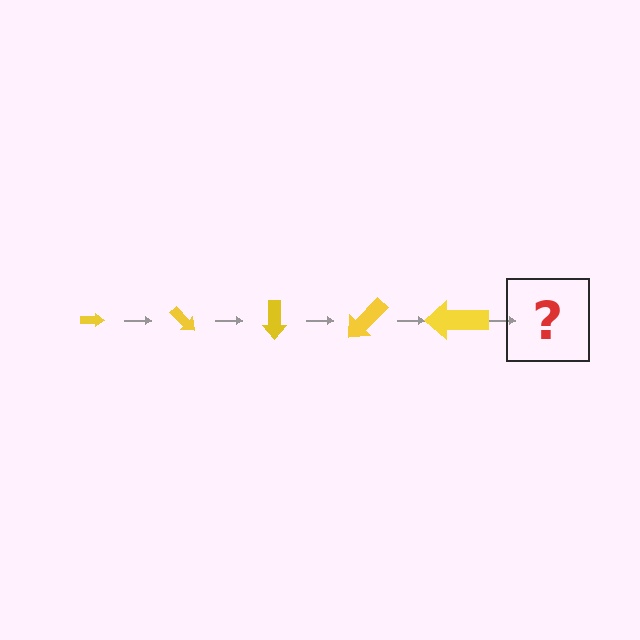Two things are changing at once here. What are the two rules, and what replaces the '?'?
The two rules are that the arrow grows larger each step and it rotates 45 degrees each step. The '?' should be an arrow, larger than the previous one and rotated 225 degrees from the start.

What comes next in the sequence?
The next element should be an arrow, larger than the previous one and rotated 225 degrees from the start.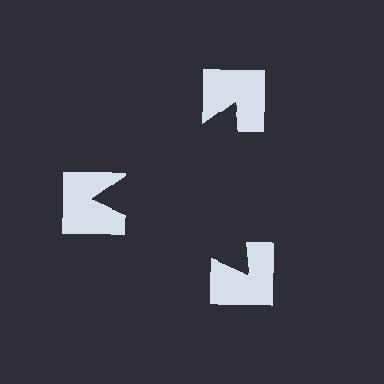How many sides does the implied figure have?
3 sides.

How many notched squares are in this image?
There are 3 — one at each vertex of the illusory triangle.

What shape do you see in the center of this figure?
An illusory triangle — its edges are inferred from the aligned wedge cuts in the notched squares, not physically drawn.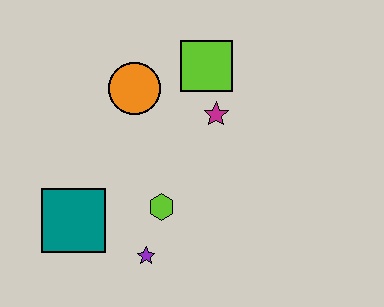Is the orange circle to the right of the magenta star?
No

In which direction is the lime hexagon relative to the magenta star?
The lime hexagon is below the magenta star.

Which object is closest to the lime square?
The magenta star is closest to the lime square.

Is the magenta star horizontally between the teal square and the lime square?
No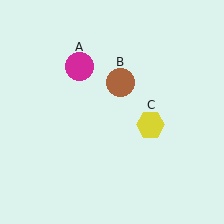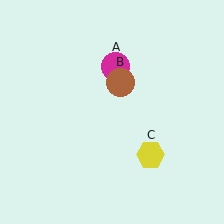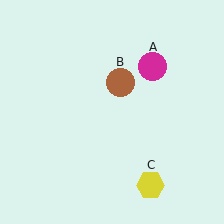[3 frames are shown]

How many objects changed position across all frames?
2 objects changed position: magenta circle (object A), yellow hexagon (object C).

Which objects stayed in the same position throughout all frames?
Brown circle (object B) remained stationary.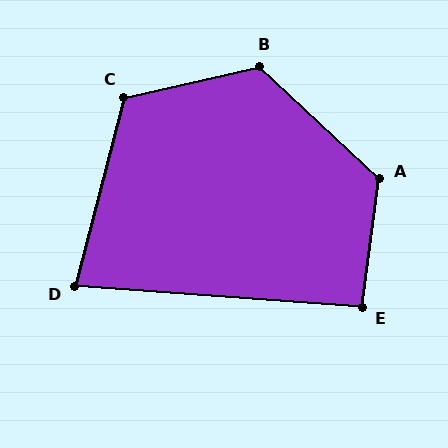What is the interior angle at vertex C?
Approximately 117 degrees (obtuse).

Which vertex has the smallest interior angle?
D, at approximately 80 degrees.